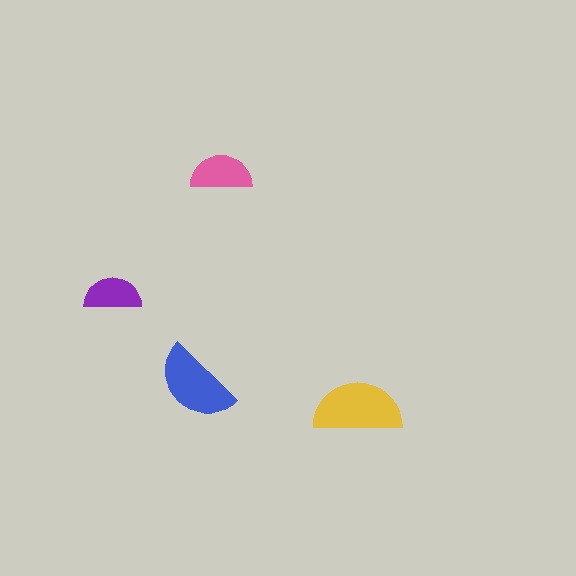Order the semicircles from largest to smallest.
the yellow one, the blue one, the pink one, the purple one.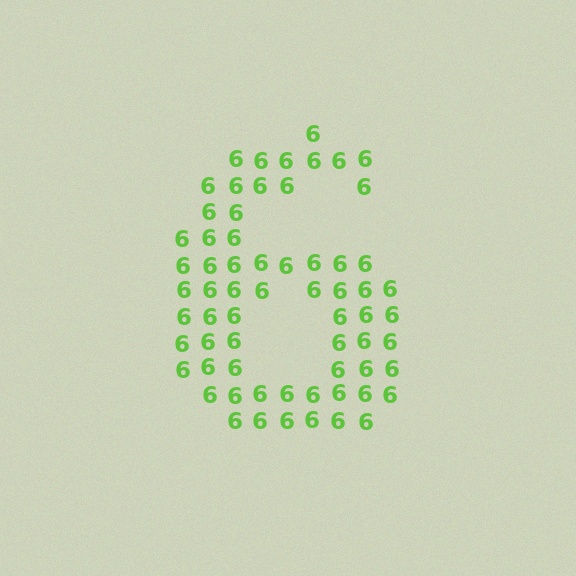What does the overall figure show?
The overall figure shows the digit 6.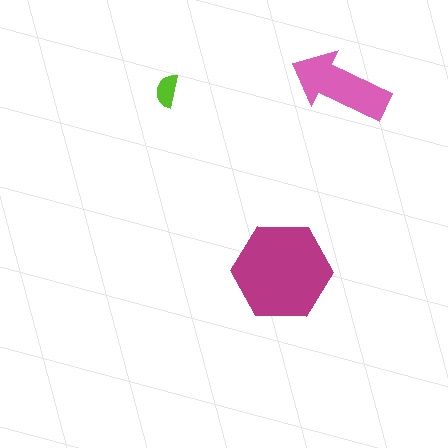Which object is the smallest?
The lime semicircle.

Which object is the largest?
The magenta hexagon.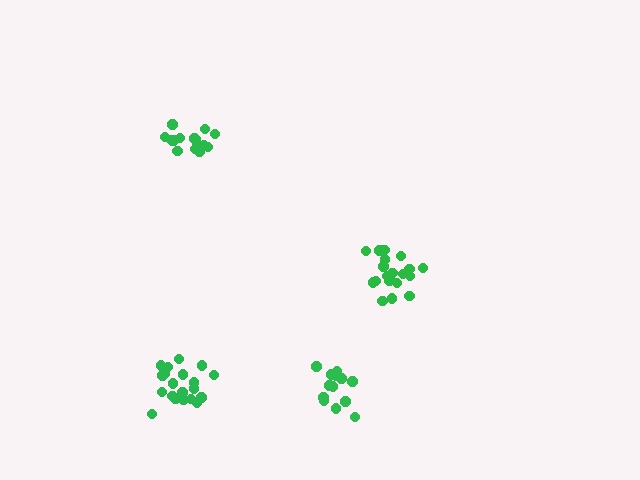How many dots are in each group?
Group 1: 19 dots, Group 2: 14 dots, Group 3: 16 dots, Group 4: 20 dots (69 total).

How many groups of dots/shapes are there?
There are 4 groups.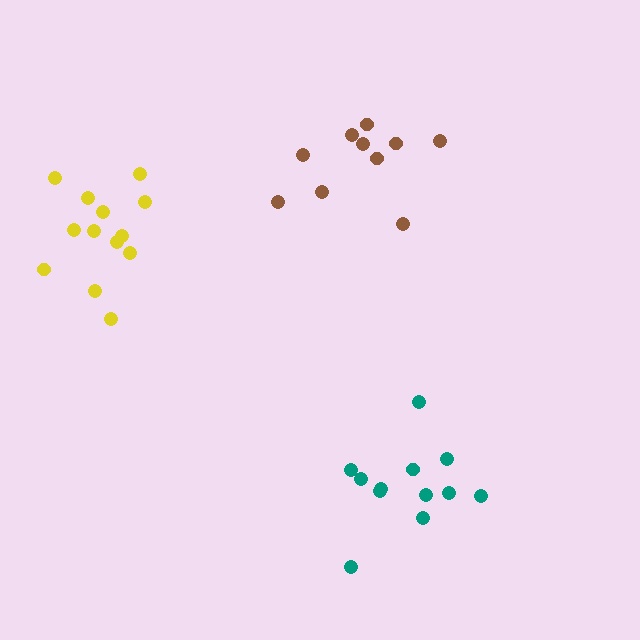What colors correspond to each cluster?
The clusters are colored: brown, teal, yellow.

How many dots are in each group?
Group 1: 10 dots, Group 2: 12 dots, Group 3: 13 dots (35 total).